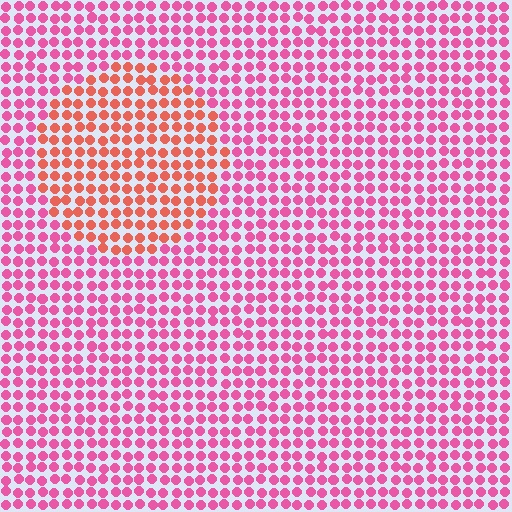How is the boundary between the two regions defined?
The boundary is defined purely by a slight shift in hue (about 38 degrees). Spacing, size, and orientation are identical on both sides.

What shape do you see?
I see a circle.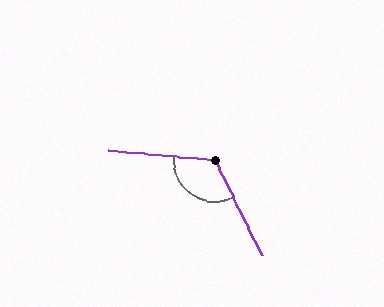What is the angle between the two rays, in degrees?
Approximately 121 degrees.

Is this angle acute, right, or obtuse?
It is obtuse.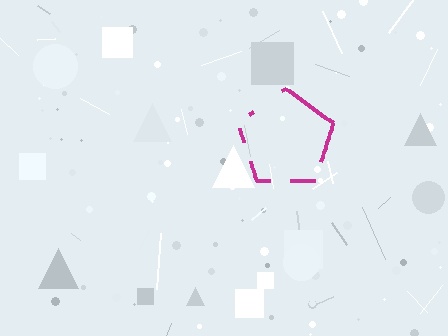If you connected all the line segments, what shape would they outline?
They would outline a pentagon.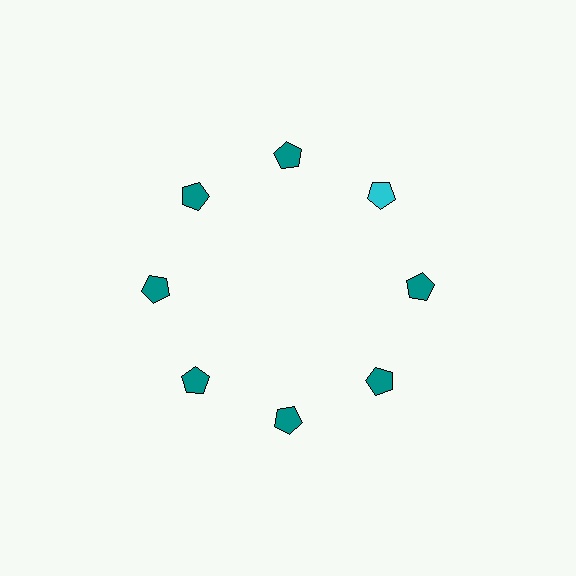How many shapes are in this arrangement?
There are 8 shapes arranged in a ring pattern.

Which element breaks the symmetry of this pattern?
The cyan pentagon at roughly the 2 o'clock position breaks the symmetry. All other shapes are teal pentagons.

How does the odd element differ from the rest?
It has a different color: cyan instead of teal.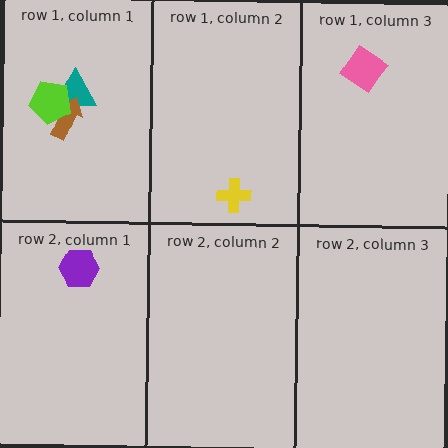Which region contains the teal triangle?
The row 1, column 1 region.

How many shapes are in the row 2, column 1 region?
1.